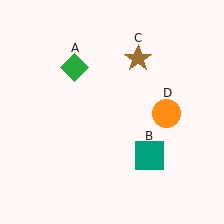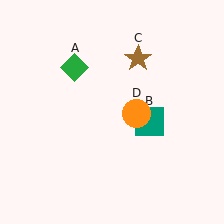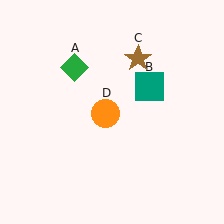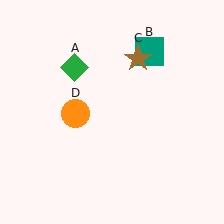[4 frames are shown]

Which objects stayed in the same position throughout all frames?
Green diamond (object A) and brown star (object C) remained stationary.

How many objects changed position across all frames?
2 objects changed position: teal square (object B), orange circle (object D).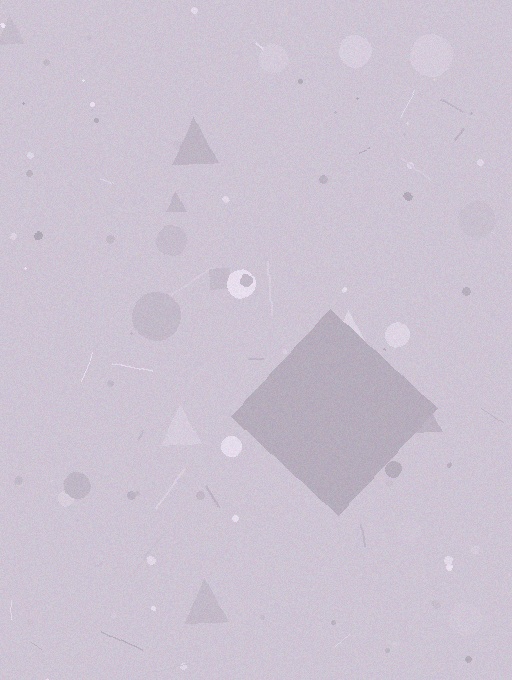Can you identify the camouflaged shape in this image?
The camouflaged shape is a diamond.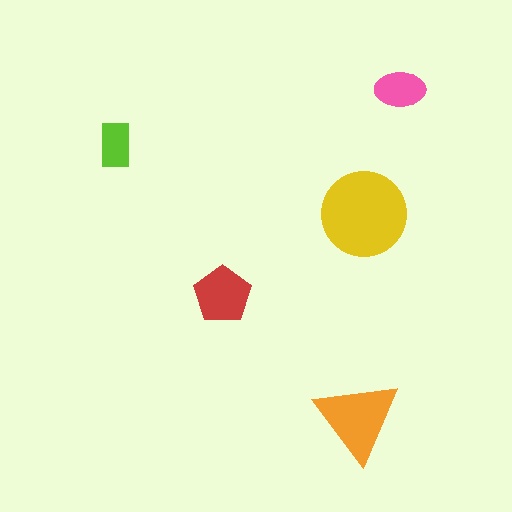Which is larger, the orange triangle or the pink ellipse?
The orange triangle.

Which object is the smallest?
The lime rectangle.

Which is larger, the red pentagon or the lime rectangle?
The red pentagon.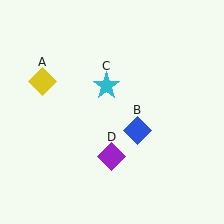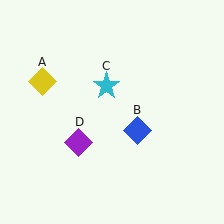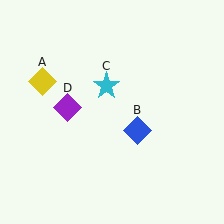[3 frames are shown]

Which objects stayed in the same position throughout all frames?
Yellow diamond (object A) and blue diamond (object B) and cyan star (object C) remained stationary.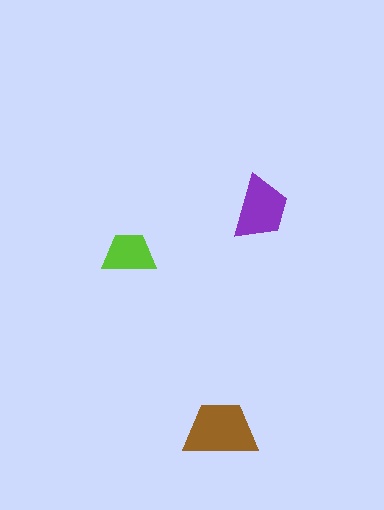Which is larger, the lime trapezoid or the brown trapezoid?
The brown one.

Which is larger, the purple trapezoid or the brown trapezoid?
The brown one.